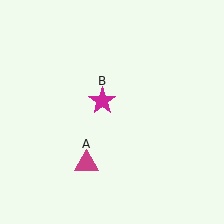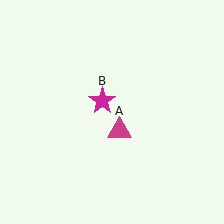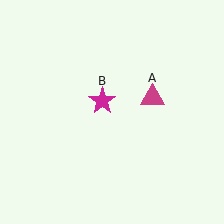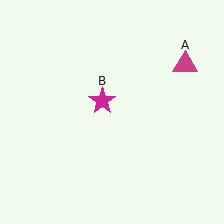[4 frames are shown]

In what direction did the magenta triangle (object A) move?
The magenta triangle (object A) moved up and to the right.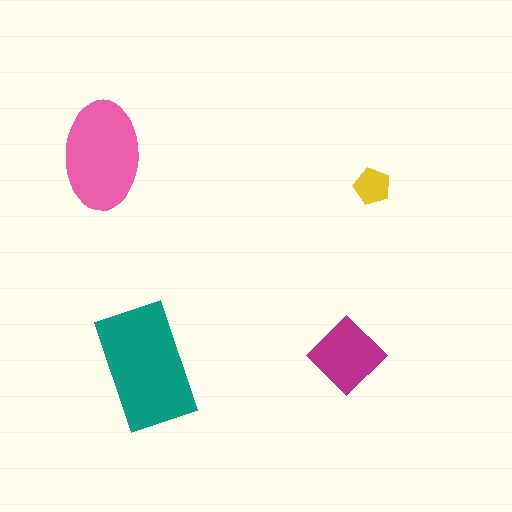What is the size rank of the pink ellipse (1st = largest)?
2nd.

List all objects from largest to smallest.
The teal rectangle, the pink ellipse, the magenta diamond, the yellow pentagon.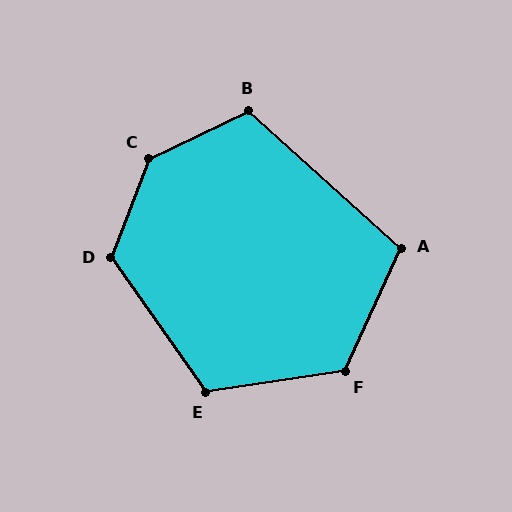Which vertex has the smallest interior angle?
A, at approximately 107 degrees.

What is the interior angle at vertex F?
Approximately 123 degrees (obtuse).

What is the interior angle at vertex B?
Approximately 113 degrees (obtuse).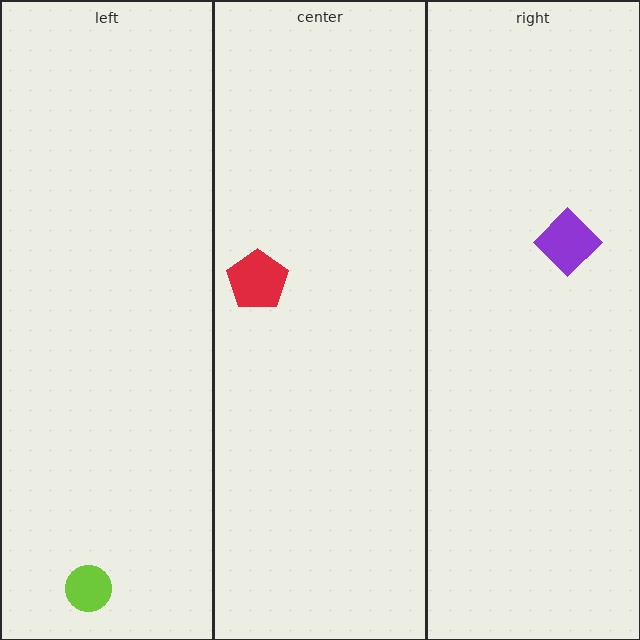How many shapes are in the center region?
1.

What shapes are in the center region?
The red pentagon.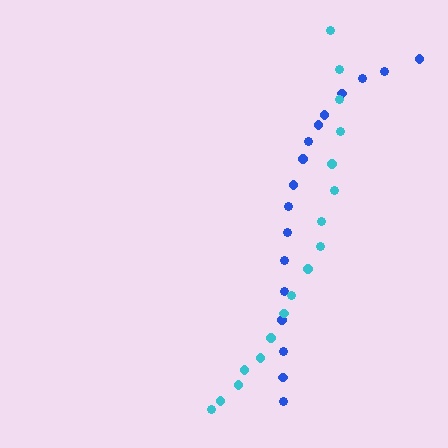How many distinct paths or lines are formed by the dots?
There are 2 distinct paths.